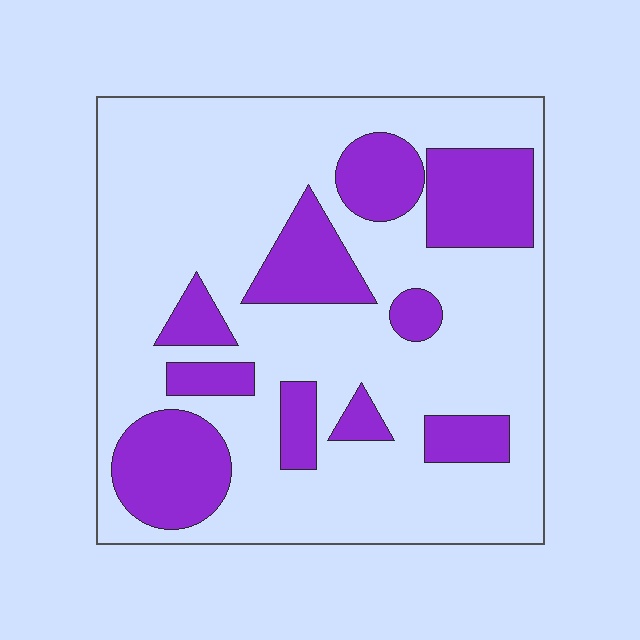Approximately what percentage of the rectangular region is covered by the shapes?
Approximately 25%.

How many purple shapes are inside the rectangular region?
10.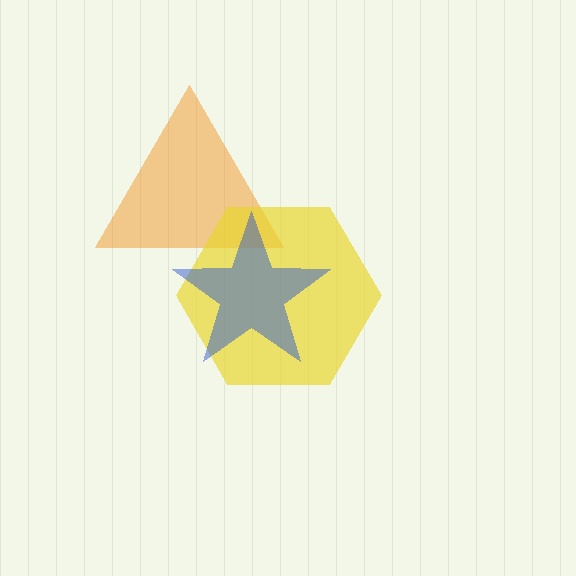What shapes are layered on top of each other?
The layered shapes are: an orange triangle, a yellow hexagon, a blue star.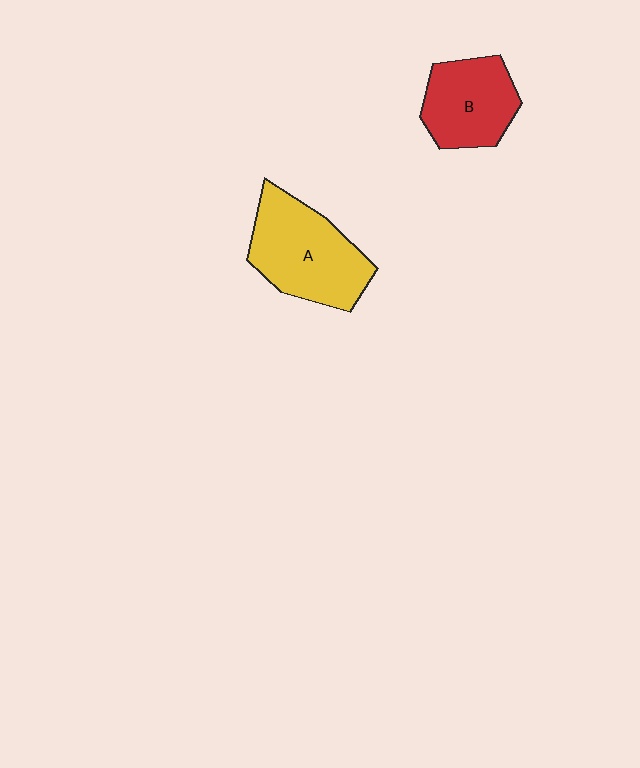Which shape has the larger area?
Shape A (yellow).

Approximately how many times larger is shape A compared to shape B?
Approximately 1.3 times.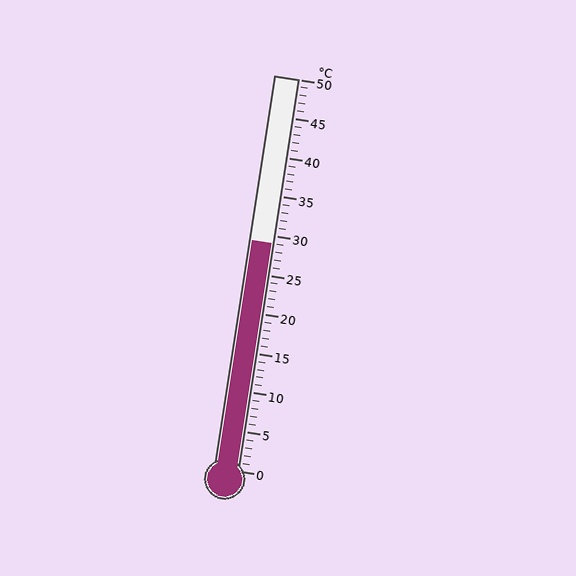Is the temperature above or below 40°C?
The temperature is below 40°C.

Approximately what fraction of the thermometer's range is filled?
The thermometer is filled to approximately 60% of its range.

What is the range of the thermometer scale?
The thermometer scale ranges from 0°C to 50°C.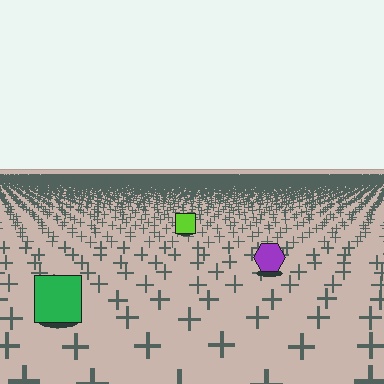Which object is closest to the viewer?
The green square is closest. The texture marks near it are larger and more spread out.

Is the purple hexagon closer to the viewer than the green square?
No. The green square is closer — you can tell from the texture gradient: the ground texture is coarser near it.